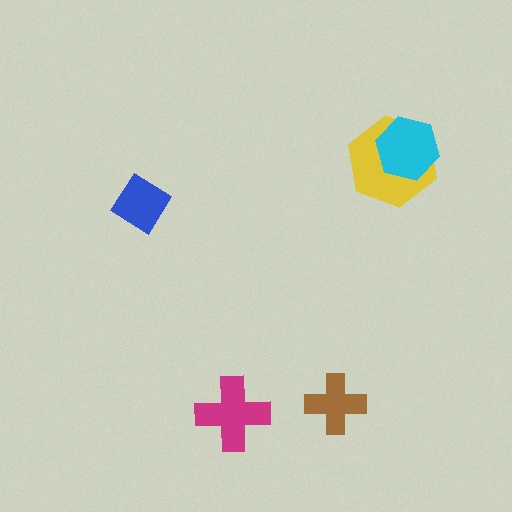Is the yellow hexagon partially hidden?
Yes, it is partially covered by another shape.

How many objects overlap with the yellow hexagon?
1 object overlaps with the yellow hexagon.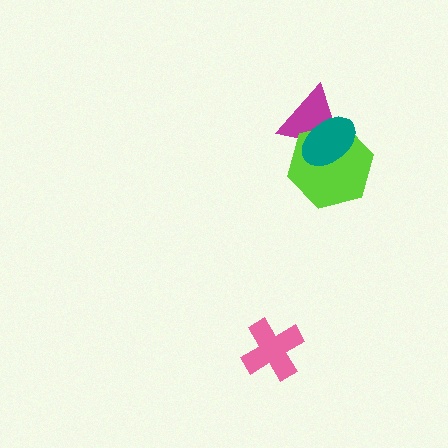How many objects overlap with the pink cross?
0 objects overlap with the pink cross.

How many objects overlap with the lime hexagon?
2 objects overlap with the lime hexagon.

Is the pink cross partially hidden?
No, no other shape covers it.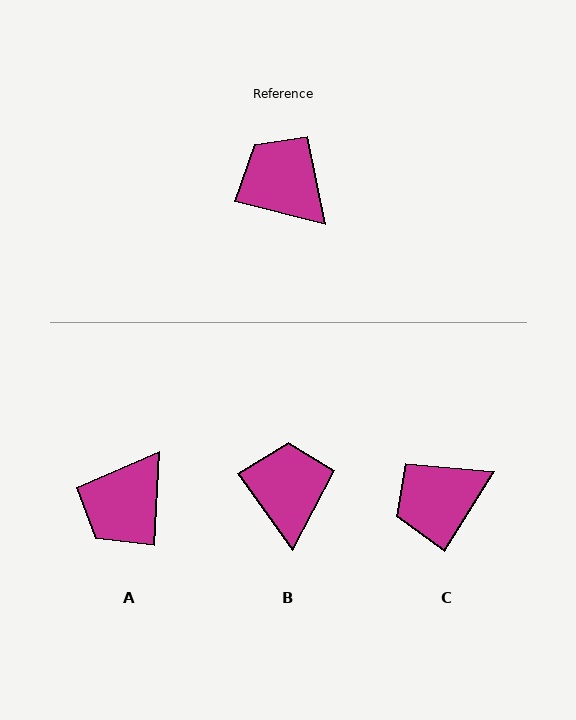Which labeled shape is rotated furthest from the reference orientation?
A, about 102 degrees away.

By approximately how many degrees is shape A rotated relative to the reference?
Approximately 102 degrees counter-clockwise.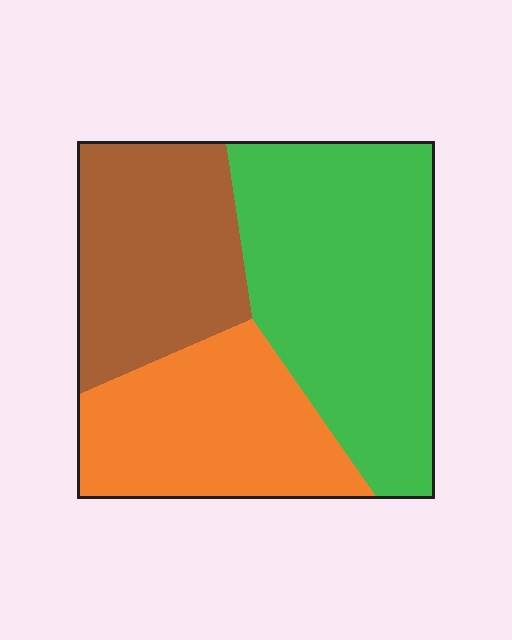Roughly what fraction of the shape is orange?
Orange covers about 30% of the shape.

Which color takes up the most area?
Green, at roughly 45%.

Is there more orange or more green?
Green.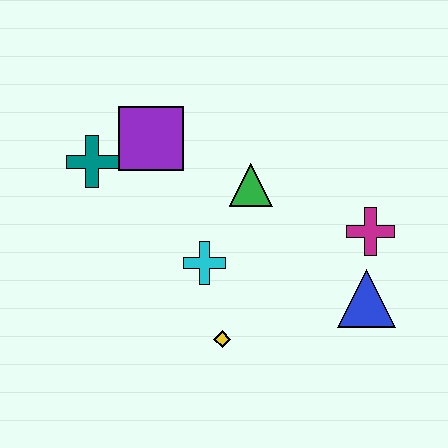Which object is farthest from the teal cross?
The blue triangle is farthest from the teal cross.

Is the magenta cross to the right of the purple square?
Yes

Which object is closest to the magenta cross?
The blue triangle is closest to the magenta cross.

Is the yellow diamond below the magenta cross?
Yes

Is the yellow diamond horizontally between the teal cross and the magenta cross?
Yes